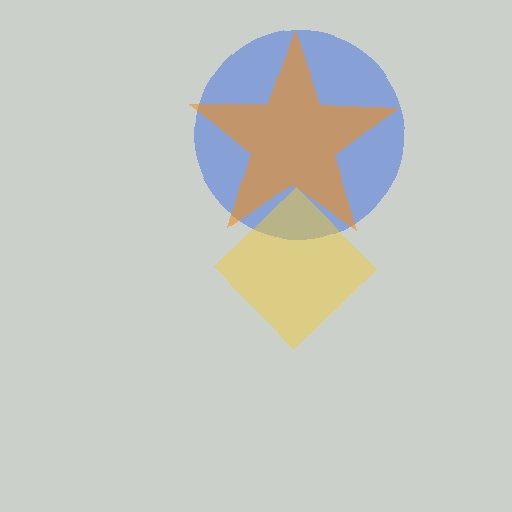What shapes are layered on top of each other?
The layered shapes are: a blue circle, a yellow diamond, an orange star.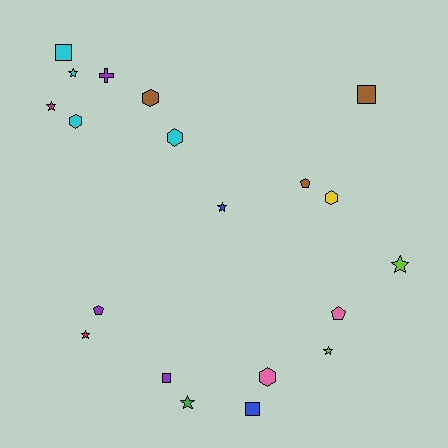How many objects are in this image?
There are 20 objects.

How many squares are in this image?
There are 4 squares.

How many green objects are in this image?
There is 1 green object.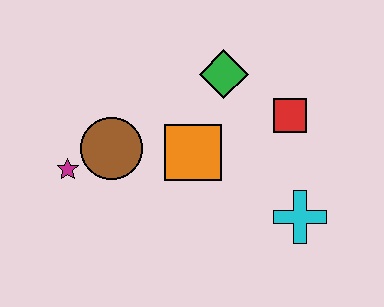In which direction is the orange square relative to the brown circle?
The orange square is to the right of the brown circle.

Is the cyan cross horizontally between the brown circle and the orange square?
No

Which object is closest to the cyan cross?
The red square is closest to the cyan cross.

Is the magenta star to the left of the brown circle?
Yes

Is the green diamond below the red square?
No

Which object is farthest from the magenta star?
The cyan cross is farthest from the magenta star.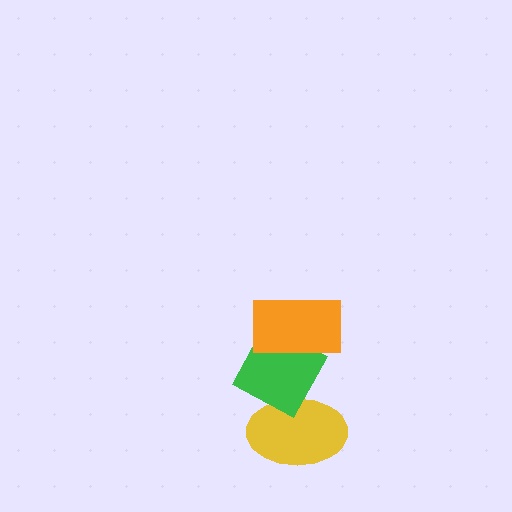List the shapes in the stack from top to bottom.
From top to bottom: the orange rectangle, the green diamond, the yellow ellipse.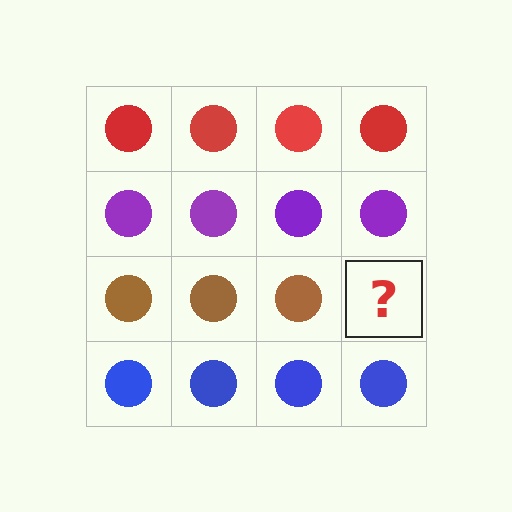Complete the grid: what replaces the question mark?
The question mark should be replaced with a brown circle.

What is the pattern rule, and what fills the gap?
The rule is that each row has a consistent color. The gap should be filled with a brown circle.